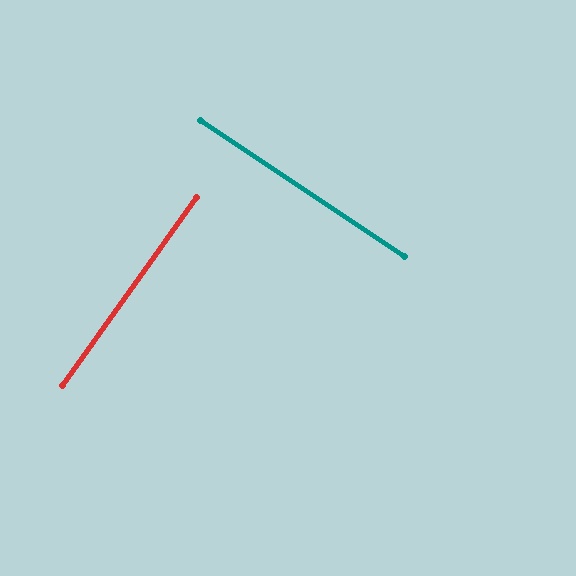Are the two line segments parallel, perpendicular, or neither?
Perpendicular — they meet at approximately 88°.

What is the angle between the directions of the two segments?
Approximately 88 degrees.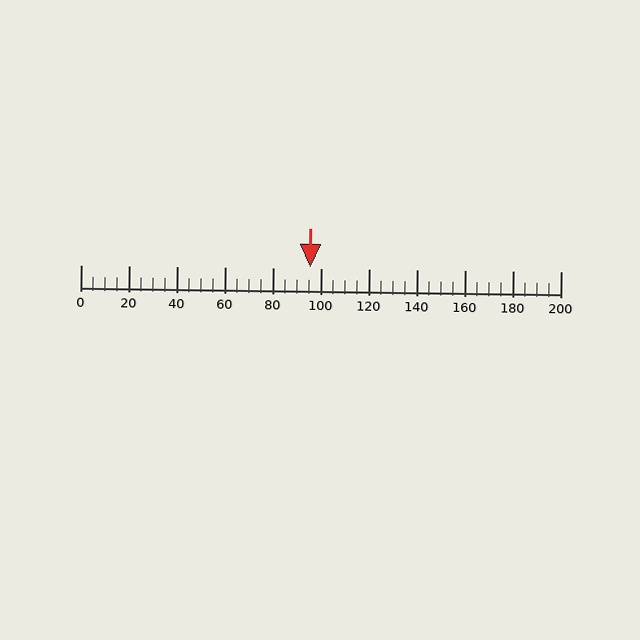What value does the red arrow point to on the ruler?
The red arrow points to approximately 96.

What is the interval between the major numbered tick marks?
The major tick marks are spaced 20 units apart.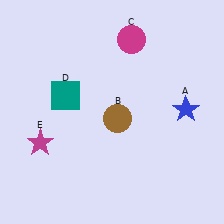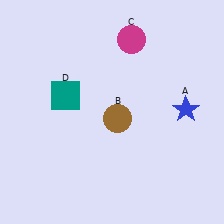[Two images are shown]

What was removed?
The magenta star (E) was removed in Image 2.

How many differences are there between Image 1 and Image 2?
There is 1 difference between the two images.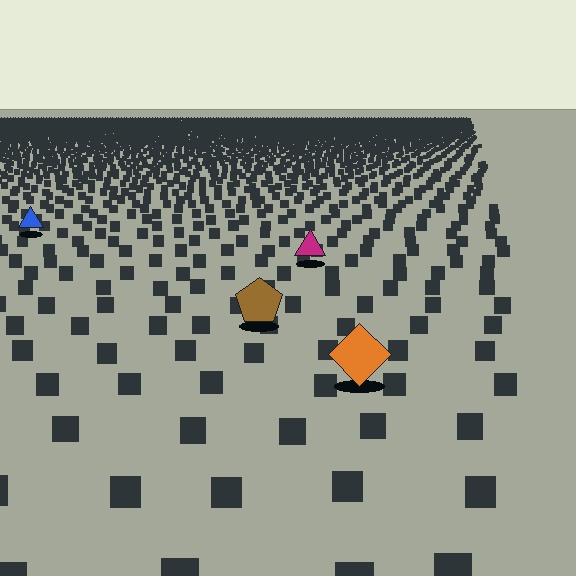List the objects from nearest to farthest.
From nearest to farthest: the orange diamond, the brown pentagon, the magenta triangle, the blue triangle.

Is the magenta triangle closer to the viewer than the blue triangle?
Yes. The magenta triangle is closer — you can tell from the texture gradient: the ground texture is coarser near it.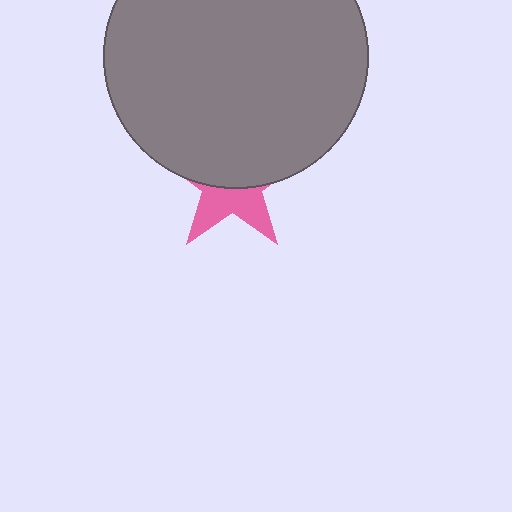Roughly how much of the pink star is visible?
A small part of it is visible (roughly 40%).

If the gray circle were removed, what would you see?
You would see the complete pink star.